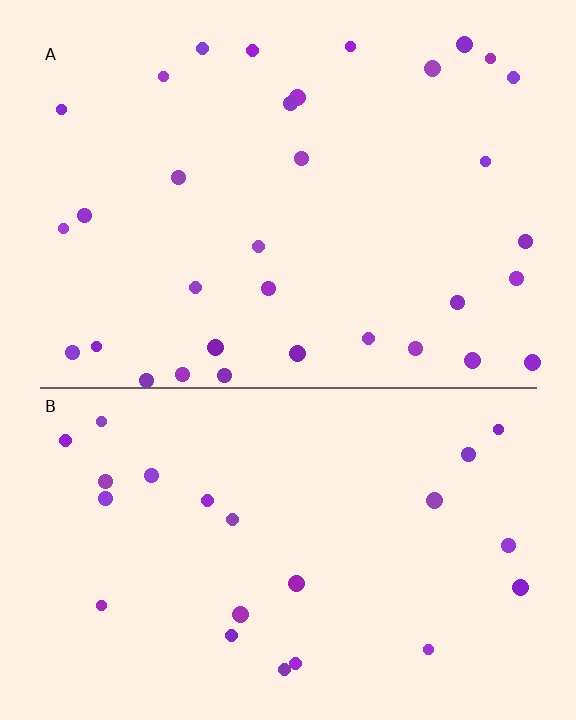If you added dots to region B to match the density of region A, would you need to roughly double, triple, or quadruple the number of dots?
Approximately double.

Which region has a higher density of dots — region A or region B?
A (the top).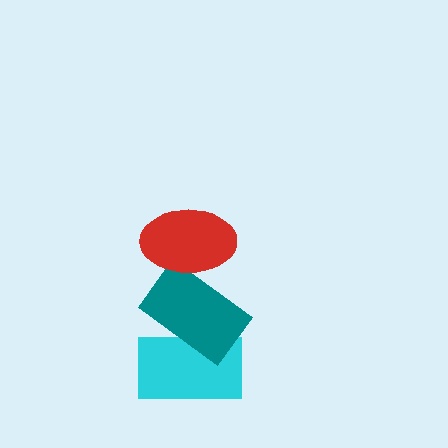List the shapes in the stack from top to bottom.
From top to bottom: the red ellipse, the teal rectangle, the cyan rectangle.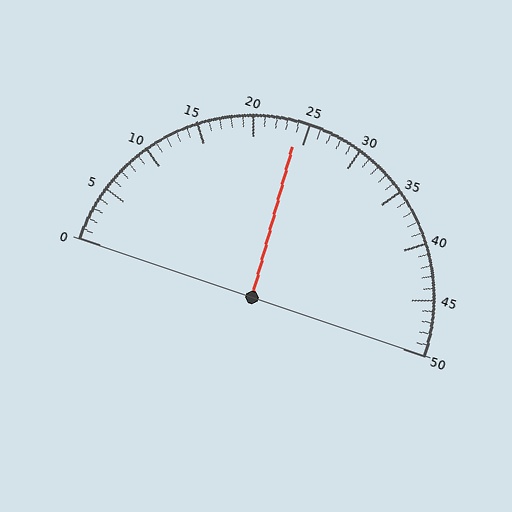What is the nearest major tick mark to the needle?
The nearest major tick mark is 25.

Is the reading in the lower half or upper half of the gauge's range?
The reading is in the lower half of the range (0 to 50).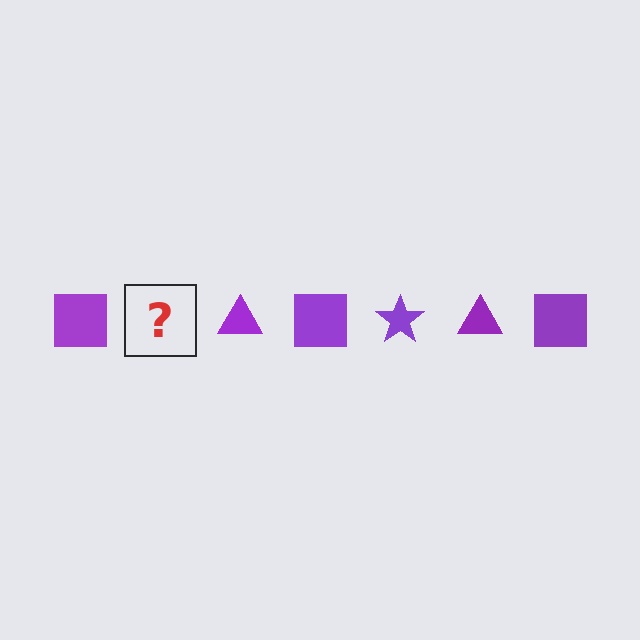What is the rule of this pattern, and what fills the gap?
The rule is that the pattern cycles through square, star, triangle shapes in purple. The gap should be filled with a purple star.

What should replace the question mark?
The question mark should be replaced with a purple star.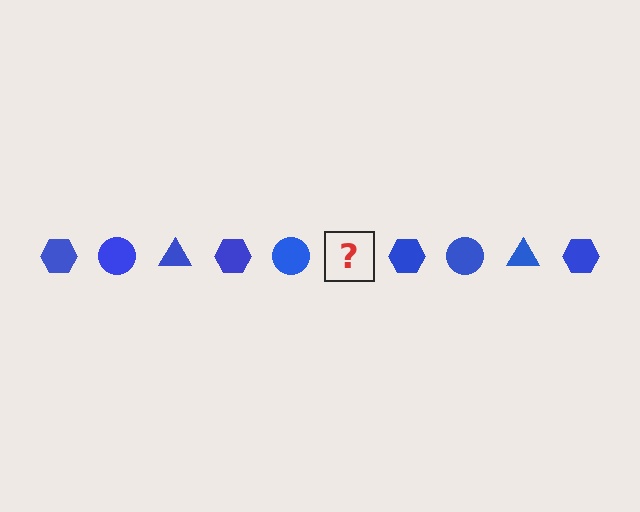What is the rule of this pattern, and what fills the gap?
The rule is that the pattern cycles through hexagon, circle, triangle shapes in blue. The gap should be filled with a blue triangle.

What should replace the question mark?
The question mark should be replaced with a blue triangle.